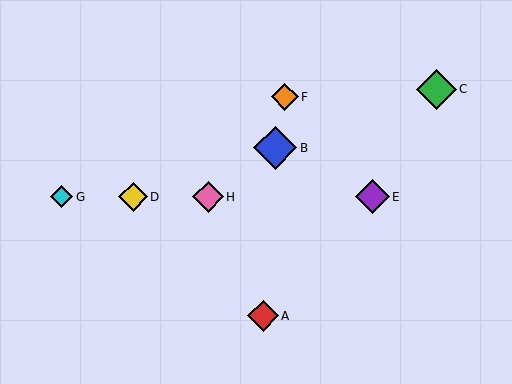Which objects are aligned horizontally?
Objects D, E, G, H are aligned horizontally.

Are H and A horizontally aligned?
No, H is at y≈197 and A is at y≈316.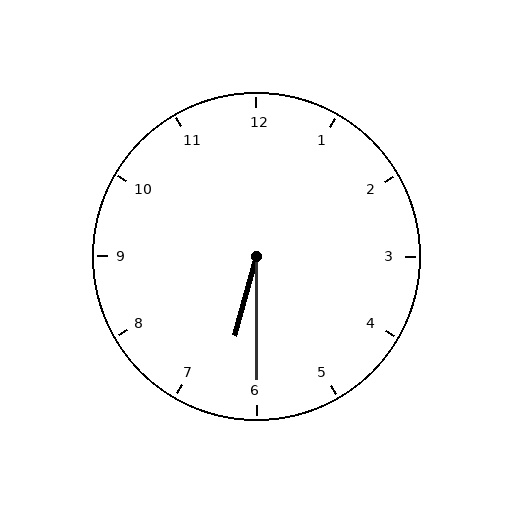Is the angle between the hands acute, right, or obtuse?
It is acute.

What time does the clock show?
6:30.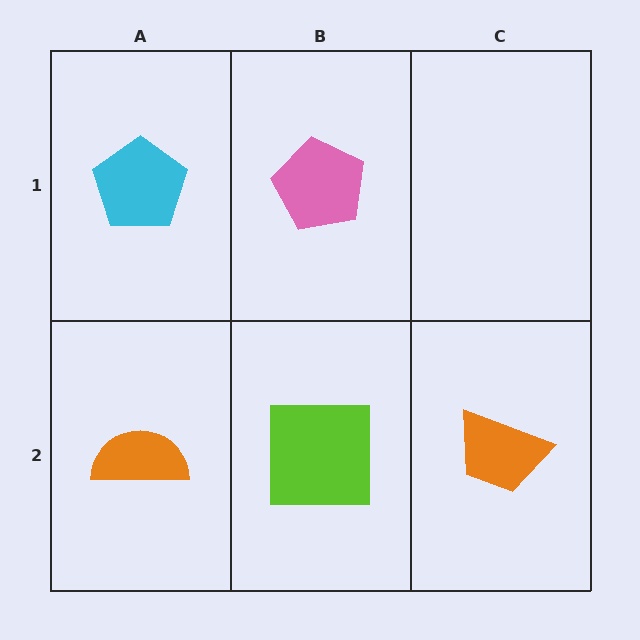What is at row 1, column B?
A pink pentagon.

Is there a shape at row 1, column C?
No, that cell is empty.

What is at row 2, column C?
An orange trapezoid.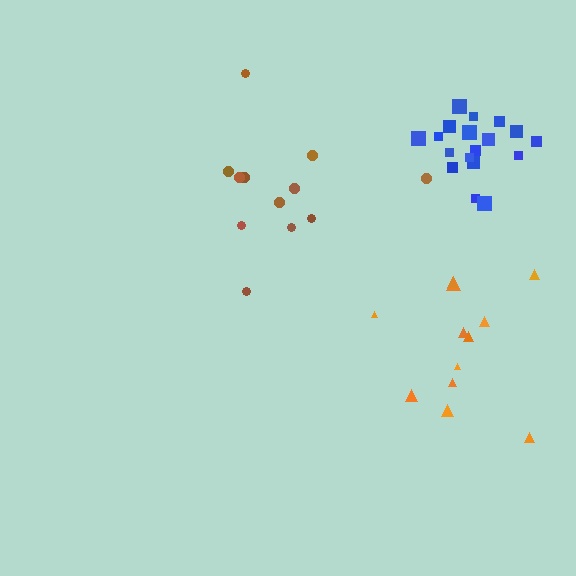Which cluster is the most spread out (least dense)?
Brown.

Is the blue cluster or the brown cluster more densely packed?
Blue.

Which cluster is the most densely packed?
Blue.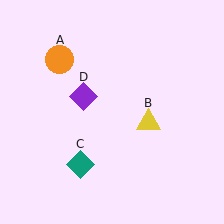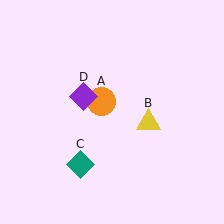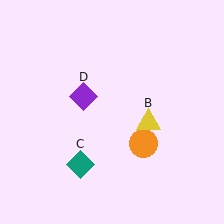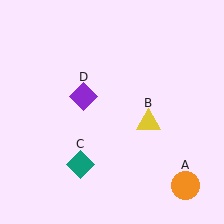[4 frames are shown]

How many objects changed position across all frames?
1 object changed position: orange circle (object A).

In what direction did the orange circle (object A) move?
The orange circle (object A) moved down and to the right.